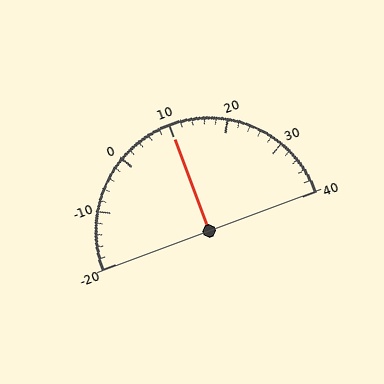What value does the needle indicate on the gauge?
The needle indicates approximately 10.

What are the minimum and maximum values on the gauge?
The gauge ranges from -20 to 40.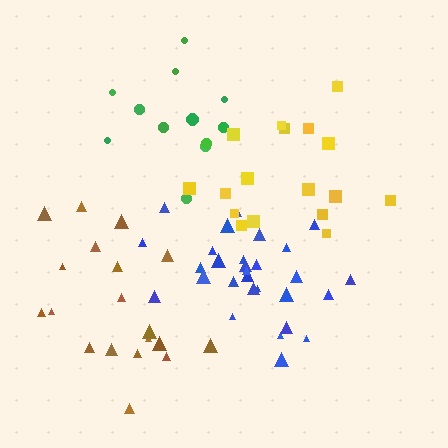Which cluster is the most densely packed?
Blue.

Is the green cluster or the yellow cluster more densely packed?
Green.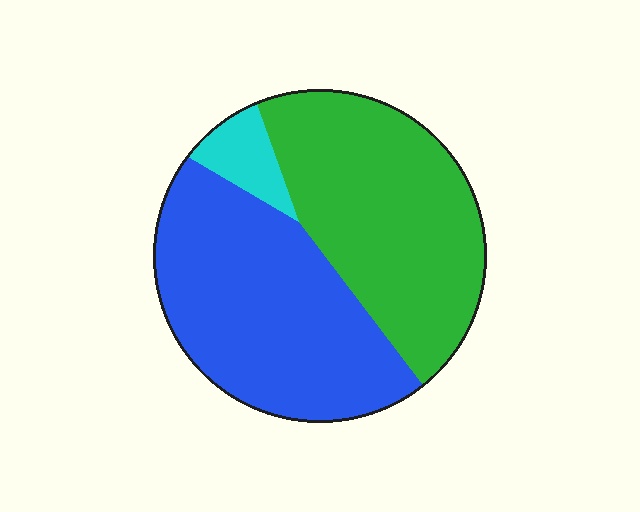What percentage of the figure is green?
Green covers around 45% of the figure.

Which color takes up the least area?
Cyan, at roughly 5%.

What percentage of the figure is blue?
Blue takes up about one half (1/2) of the figure.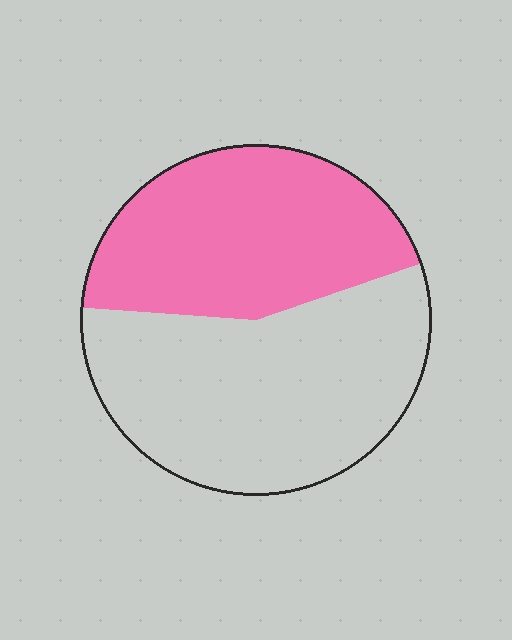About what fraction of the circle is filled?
About two fifths (2/5).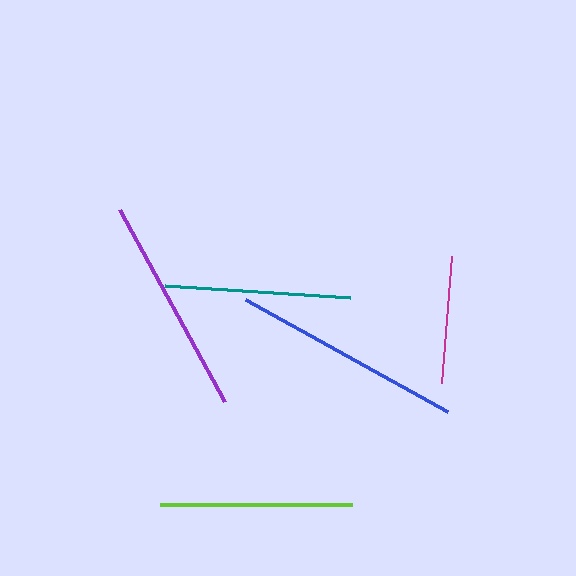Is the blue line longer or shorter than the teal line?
The blue line is longer than the teal line.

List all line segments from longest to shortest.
From longest to shortest: blue, purple, lime, teal, magenta.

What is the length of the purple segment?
The purple segment is approximately 219 pixels long.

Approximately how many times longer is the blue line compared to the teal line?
The blue line is approximately 1.2 times the length of the teal line.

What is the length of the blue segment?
The blue segment is approximately 231 pixels long.